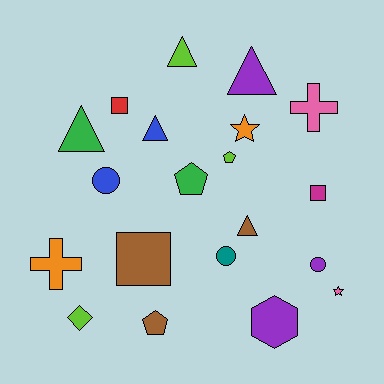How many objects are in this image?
There are 20 objects.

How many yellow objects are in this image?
There are no yellow objects.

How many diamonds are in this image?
There is 1 diamond.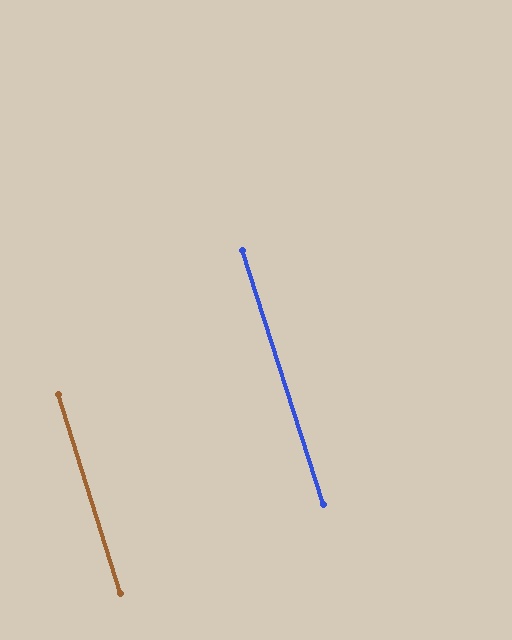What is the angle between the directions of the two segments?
Approximately 0 degrees.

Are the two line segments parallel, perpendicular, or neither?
Parallel — their directions differ by only 0.4°.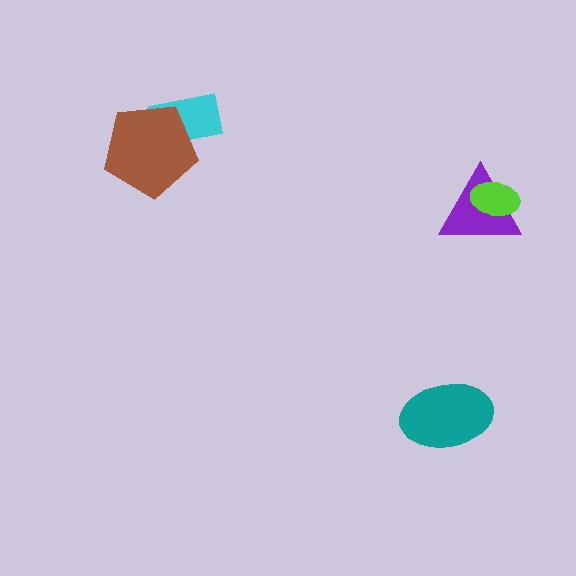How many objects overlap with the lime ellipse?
1 object overlaps with the lime ellipse.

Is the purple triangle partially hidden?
Yes, it is partially covered by another shape.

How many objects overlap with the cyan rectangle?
1 object overlaps with the cyan rectangle.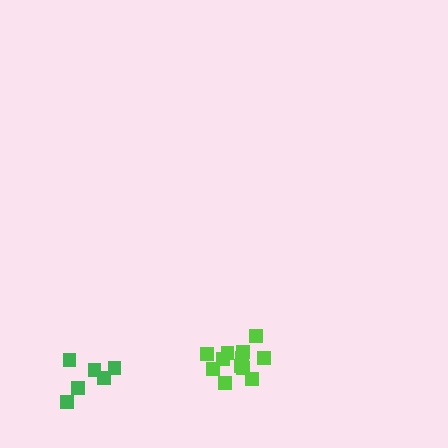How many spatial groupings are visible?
There are 2 spatial groupings.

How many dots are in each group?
Group 1: 12 dots, Group 2: 6 dots (18 total).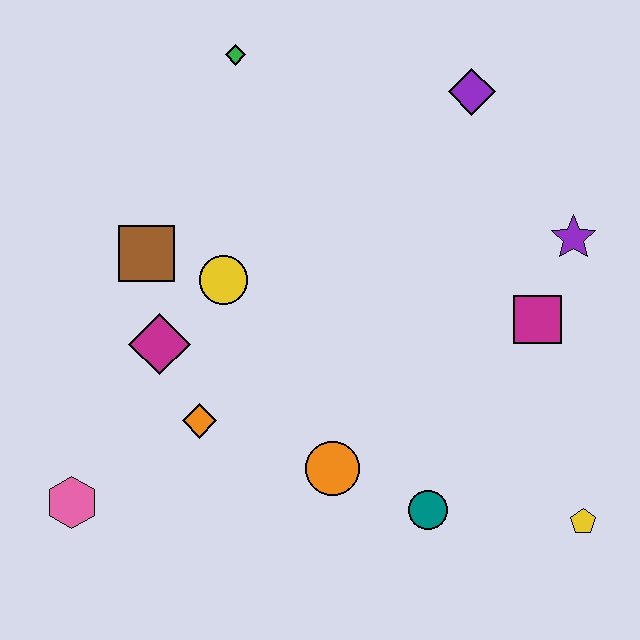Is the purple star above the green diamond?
No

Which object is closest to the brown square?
The yellow circle is closest to the brown square.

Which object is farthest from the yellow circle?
The yellow pentagon is farthest from the yellow circle.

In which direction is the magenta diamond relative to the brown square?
The magenta diamond is below the brown square.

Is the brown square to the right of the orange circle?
No